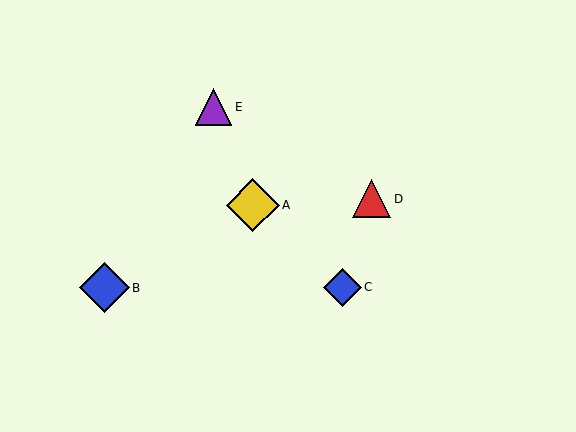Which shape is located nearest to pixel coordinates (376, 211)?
The red triangle (labeled D) at (372, 199) is nearest to that location.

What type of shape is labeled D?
Shape D is a red triangle.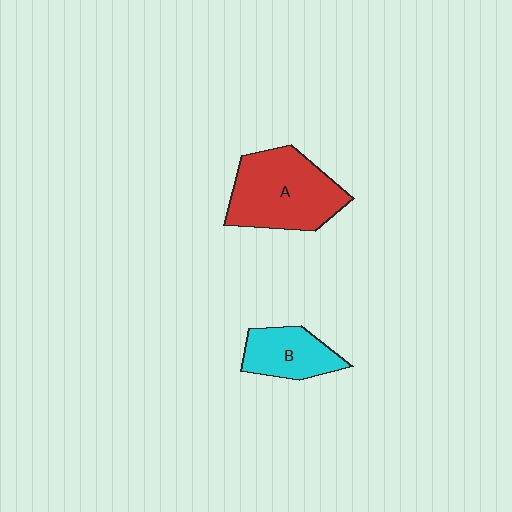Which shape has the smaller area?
Shape B (cyan).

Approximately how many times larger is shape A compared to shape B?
Approximately 1.8 times.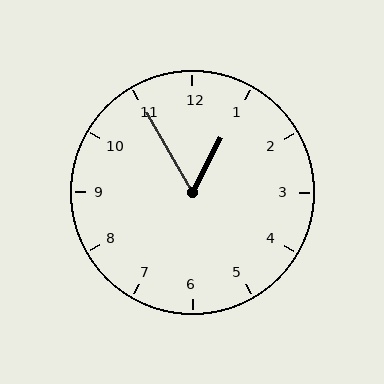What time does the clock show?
12:55.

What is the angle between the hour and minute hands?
Approximately 58 degrees.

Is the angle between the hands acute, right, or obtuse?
It is acute.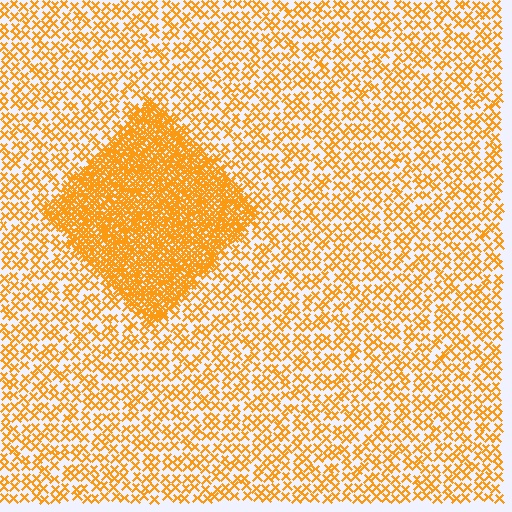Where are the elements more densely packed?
The elements are more densely packed inside the diamond boundary.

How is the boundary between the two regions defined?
The boundary is defined by a change in element density (approximately 3.1x ratio). All elements are the same color, size, and shape.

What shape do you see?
I see a diamond.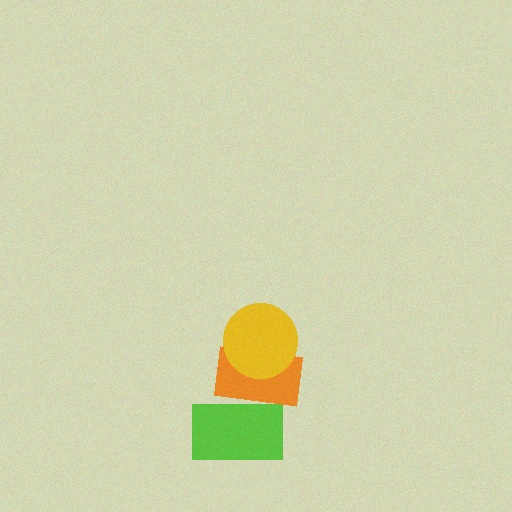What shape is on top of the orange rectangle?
The yellow circle is on top of the orange rectangle.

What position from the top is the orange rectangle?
The orange rectangle is 2nd from the top.